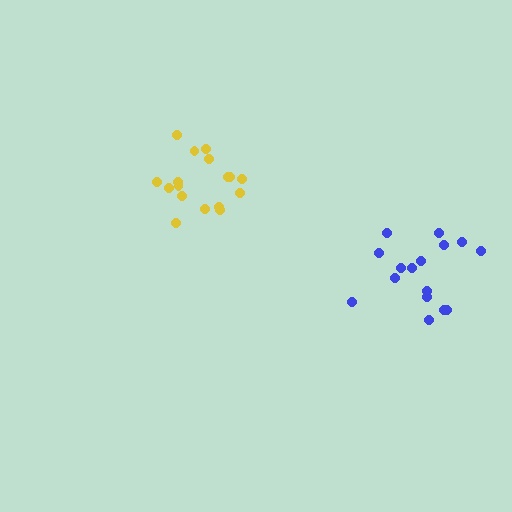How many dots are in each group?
Group 1: 17 dots, Group 2: 16 dots (33 total).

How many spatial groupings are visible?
There are 2 spatial groupings.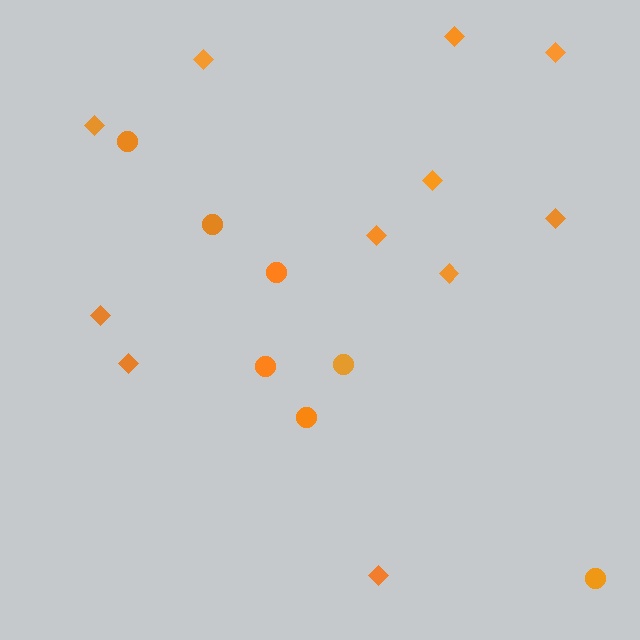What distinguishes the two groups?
There are 2 groups: one group of circles (7) and one group of diamonds (11).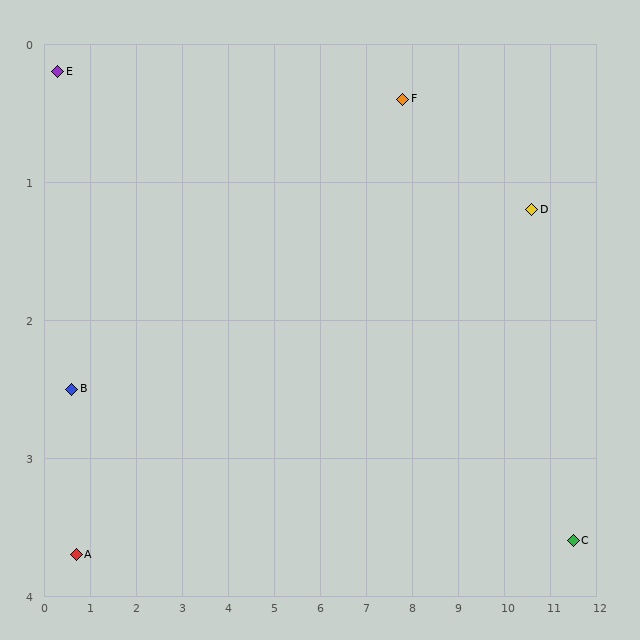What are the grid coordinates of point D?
Point D is at approximately (10.6, 1.2).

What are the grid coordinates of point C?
Point C is at approximately (11.5, 3.6).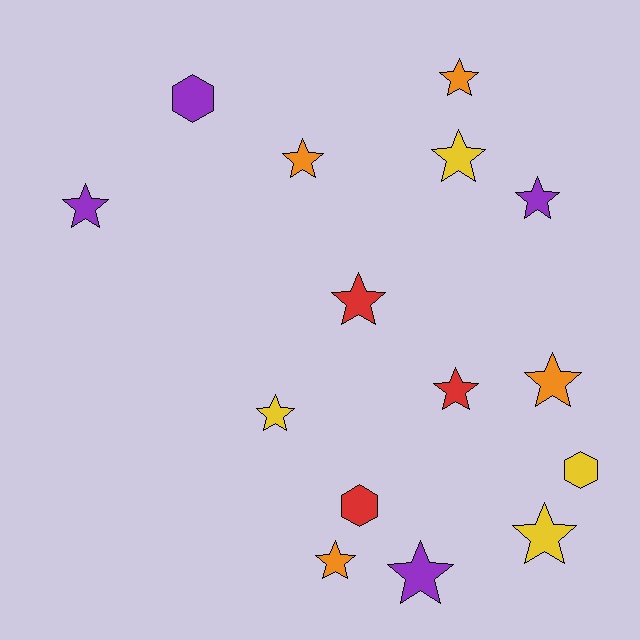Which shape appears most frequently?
Star, with 12 objects.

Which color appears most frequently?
Orange, with 4 objects.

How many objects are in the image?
There are 15 objects.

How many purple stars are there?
There are 3 purple stars.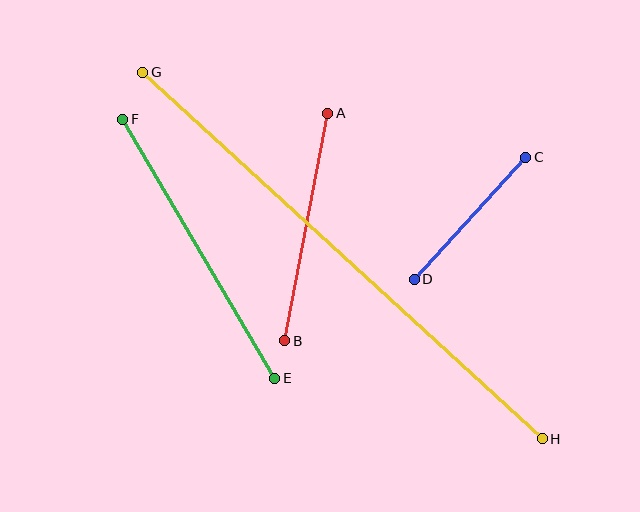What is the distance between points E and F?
The distance is approximately 300 pixels.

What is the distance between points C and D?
The distance is approximately 165 pixels.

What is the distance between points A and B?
The distance is approximately 231 pixels.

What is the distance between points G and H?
The distance is approximately 542 pixels.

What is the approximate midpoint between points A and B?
The midpoint is at approximately (306, 227) pixels.